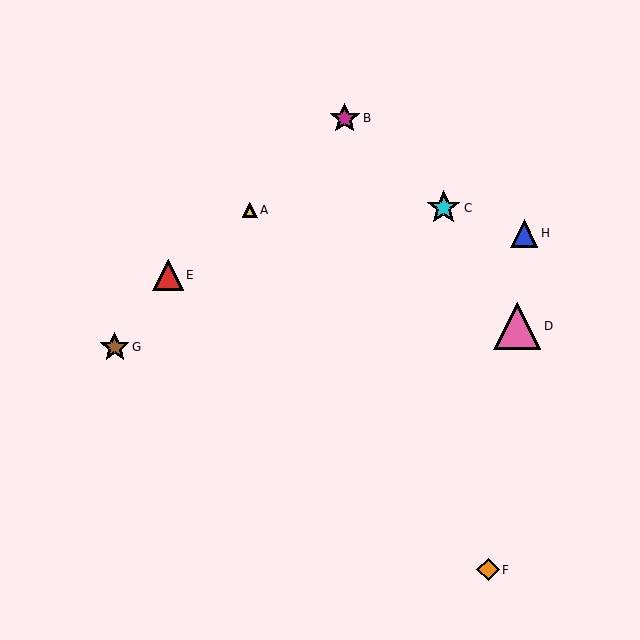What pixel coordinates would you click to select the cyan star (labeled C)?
Click at (444, 208) to select the cyan star C.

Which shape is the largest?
The pink triangle (labeled D) is the largest.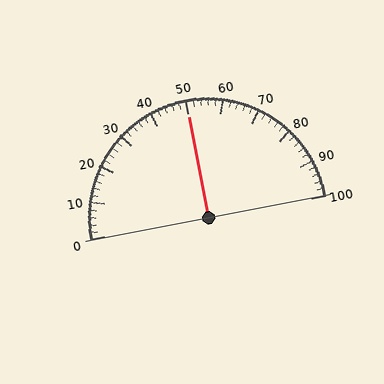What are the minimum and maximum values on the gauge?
The gauge ranges from 0 to 100.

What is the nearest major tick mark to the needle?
The nearest major tick mark is 50.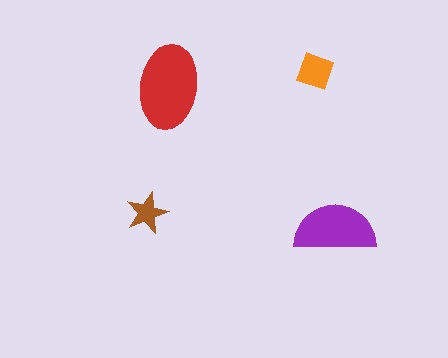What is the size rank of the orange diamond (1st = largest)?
3rd.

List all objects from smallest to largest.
The brown star, the orange diamond, the purple semicircle, the red ellipse.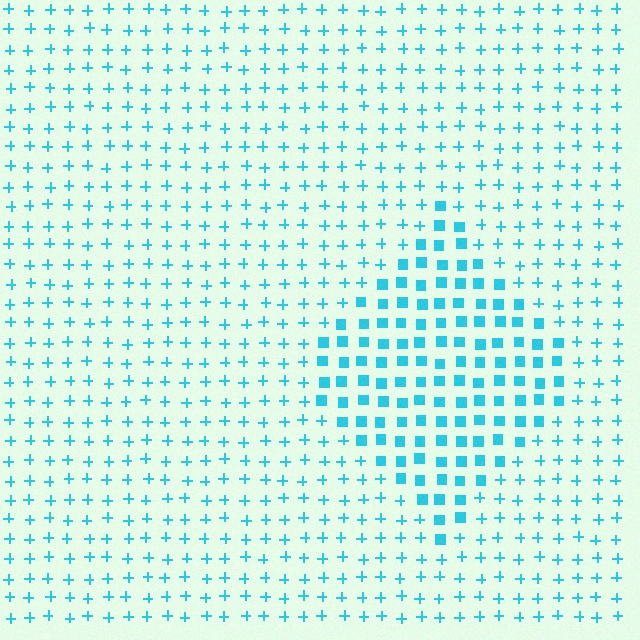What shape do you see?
I see a diamond.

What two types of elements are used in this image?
The image uses squares inside the diamond region and plus signs outside it.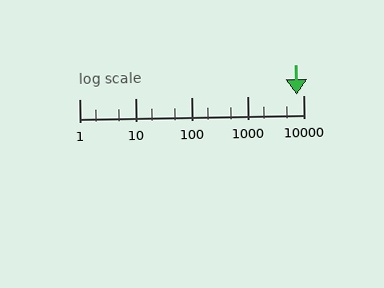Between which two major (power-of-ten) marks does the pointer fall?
The pointer is between 1000 and 10000.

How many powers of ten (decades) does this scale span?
The scale spans 4 decades, from 1 to 10000.